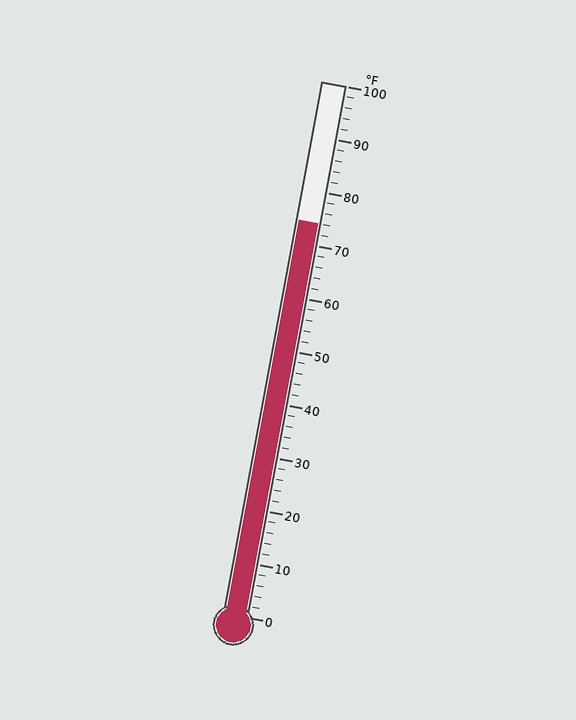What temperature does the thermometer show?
The thermometer shows approximately 74°F.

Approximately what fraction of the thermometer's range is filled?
The thermometer is filled to approximately 75% of its range.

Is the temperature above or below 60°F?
The temperature is above 60°F.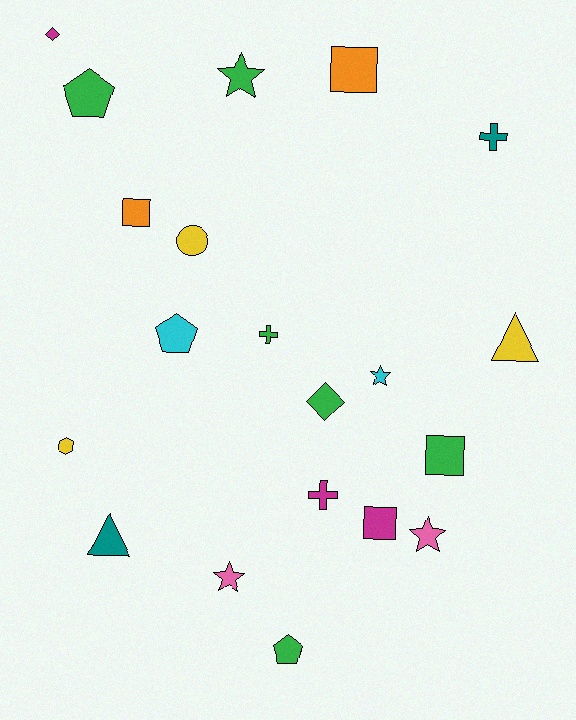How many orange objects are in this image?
There are 2 orange objects.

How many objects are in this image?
There are 20 objects.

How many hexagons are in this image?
There is 1 hexagon.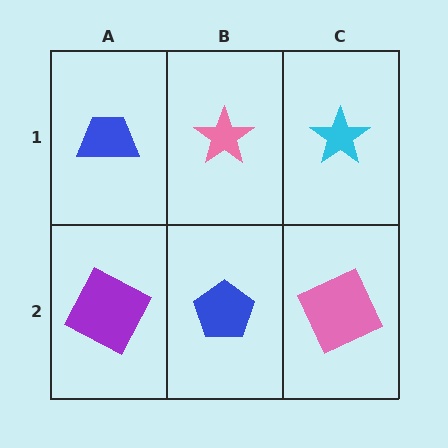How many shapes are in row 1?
3 shapes.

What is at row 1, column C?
A cyan star.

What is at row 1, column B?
A pink star.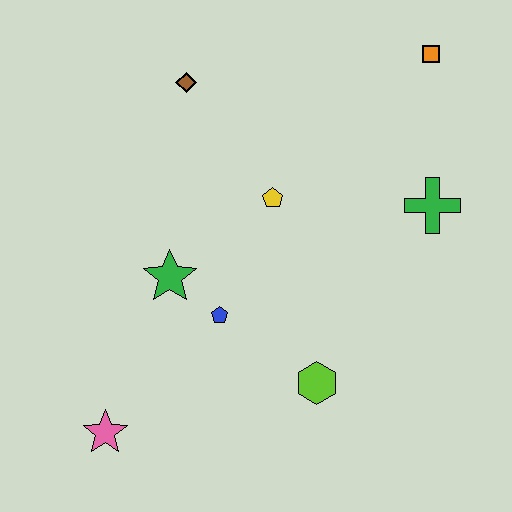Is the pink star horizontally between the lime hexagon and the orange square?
No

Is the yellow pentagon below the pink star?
No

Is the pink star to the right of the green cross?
No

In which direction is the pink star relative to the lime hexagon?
The pink star is to the left of the lime hexagon.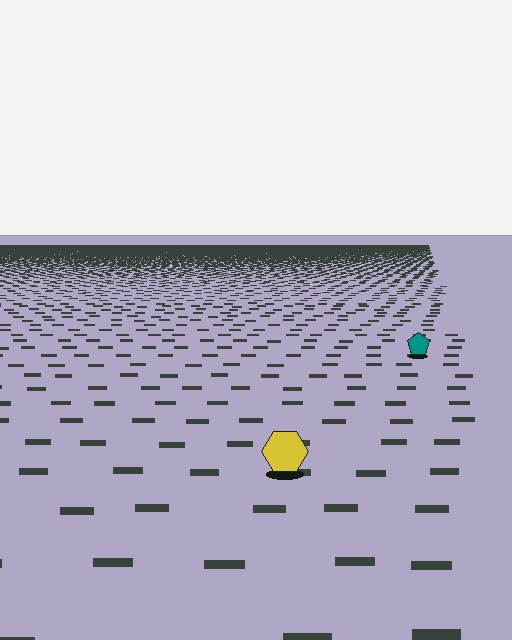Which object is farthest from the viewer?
The teal pentagon is farthest from the viewer. It appears smaller and the ground texture around it is denser.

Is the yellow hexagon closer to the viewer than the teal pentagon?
Yes. The yellow hexagon is closer — you can tell from the texture gradient: the ground texture is coarser near it.